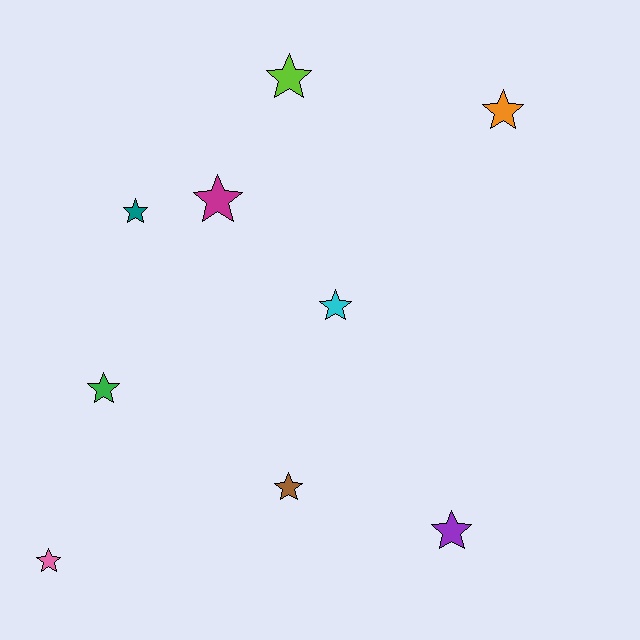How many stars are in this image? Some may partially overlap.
There are 9 stars.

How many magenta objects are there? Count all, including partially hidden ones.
There is 1 magenta object.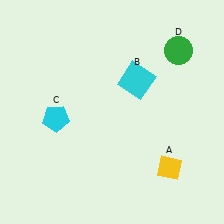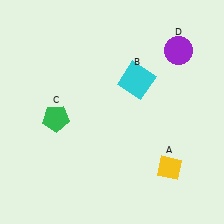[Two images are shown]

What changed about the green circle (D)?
In Image 1, D is green. In Image 2, it changed to purple.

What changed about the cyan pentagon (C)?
In Image 1, C is cyan. In Image 2, it changed to green.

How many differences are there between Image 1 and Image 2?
There are 2 differences between the two images.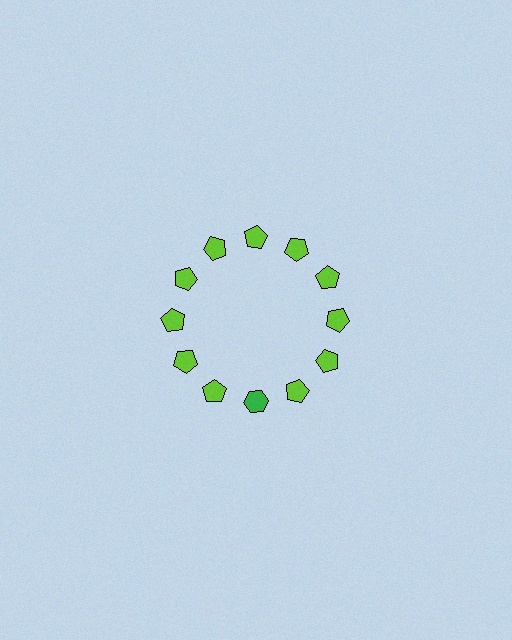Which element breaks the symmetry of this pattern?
The green hexagon at roughly the 6 o'clock position breaks the symmetry. All other shapes are lime pentagons.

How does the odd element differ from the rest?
It differs in both color (green instead of lime) and shape (hexagon instead of pentagon).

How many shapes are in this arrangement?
There are 12 shapes arranged in a ring pattern.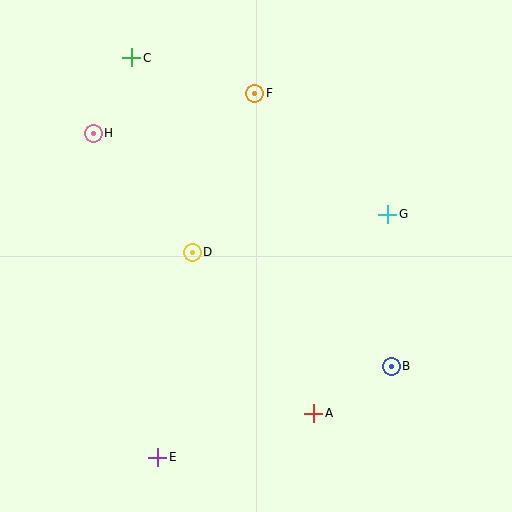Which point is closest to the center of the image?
Point D at (192, 252) is closest to the center.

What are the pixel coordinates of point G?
Point G is at (388, 214).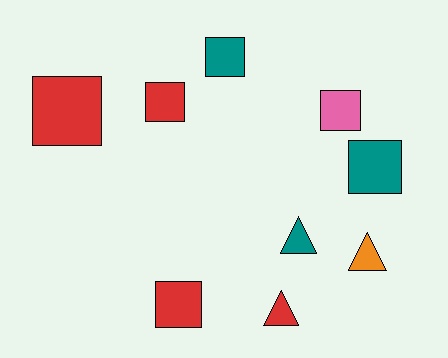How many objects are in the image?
There are 9 objects.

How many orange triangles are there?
There is 1 orange triangle.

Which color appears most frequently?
Red, with 4 objects.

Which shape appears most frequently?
Square, with 6 objects.